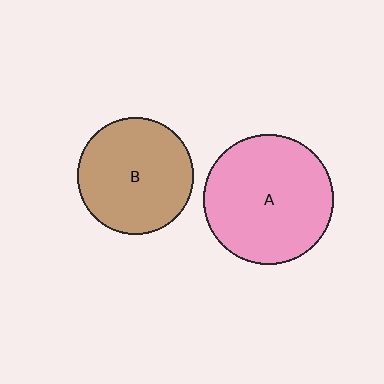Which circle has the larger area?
Circle A (pink).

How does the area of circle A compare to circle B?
Approximately 1.3 times.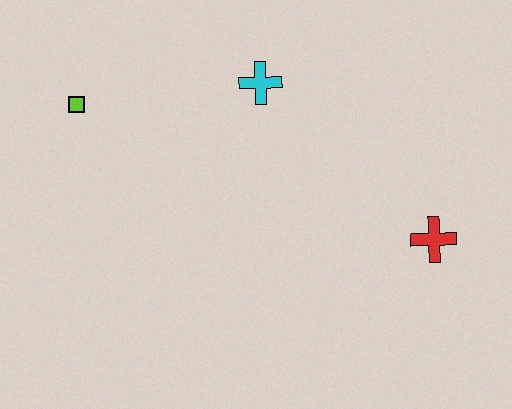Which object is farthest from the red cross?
The lime square is farthest from the red cross.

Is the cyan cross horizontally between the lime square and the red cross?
Yes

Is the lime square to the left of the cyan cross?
Yes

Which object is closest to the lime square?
The cyan cross is closest to the lime square.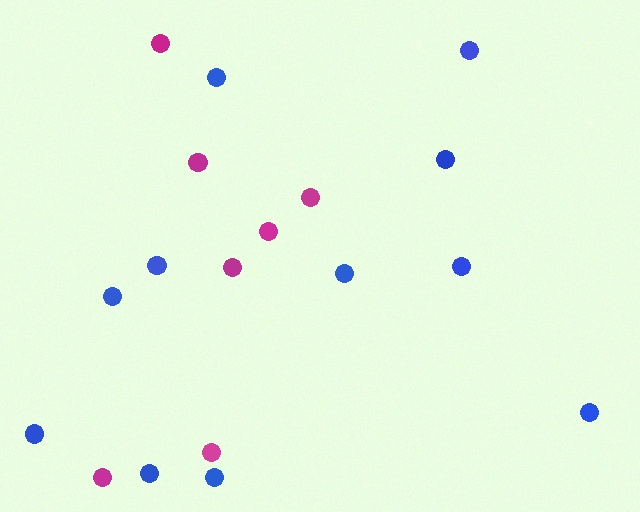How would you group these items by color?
There are 2 groups: one group of magenta circles (7) and one group of blue circles (11).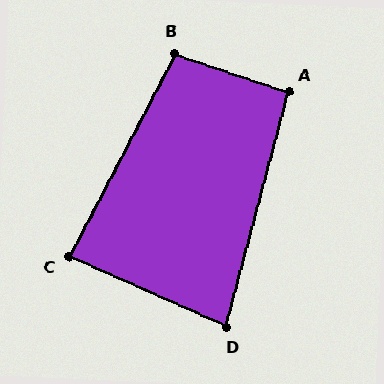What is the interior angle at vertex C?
Approximately 86 degrees (approximately right).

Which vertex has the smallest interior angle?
D, at approximately 81 degrees.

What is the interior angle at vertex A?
Approximately 94 degrees (approximately right).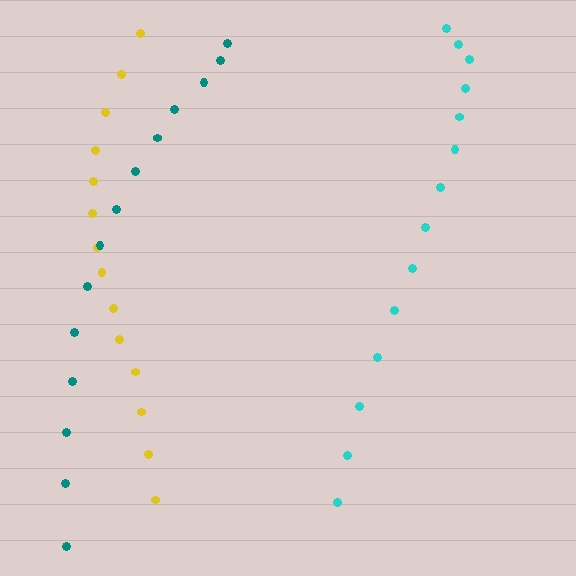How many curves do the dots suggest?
There are 3 distinct paths.